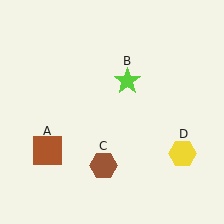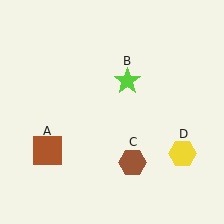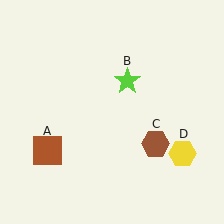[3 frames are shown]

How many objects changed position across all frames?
1 object changed position: brown hexagon (object C).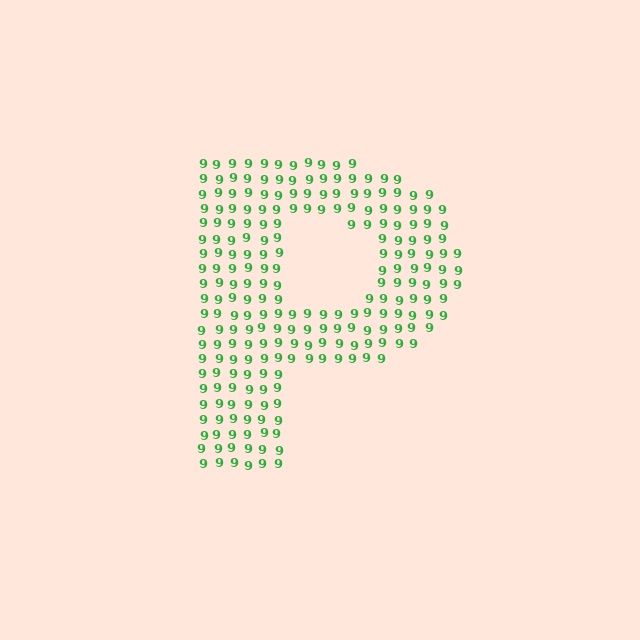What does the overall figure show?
The overall figure shows the letter P.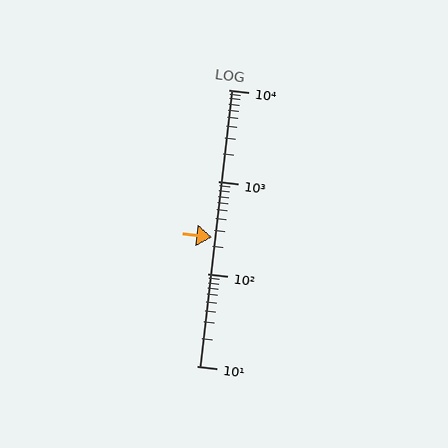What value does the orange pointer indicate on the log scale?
The pointer indicates approximately 250.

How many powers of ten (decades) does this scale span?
The scale spans 3 decades, from 10 to 10000.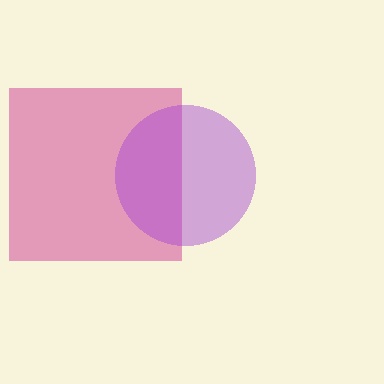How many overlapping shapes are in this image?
There are 2 overlapping shapes in the image.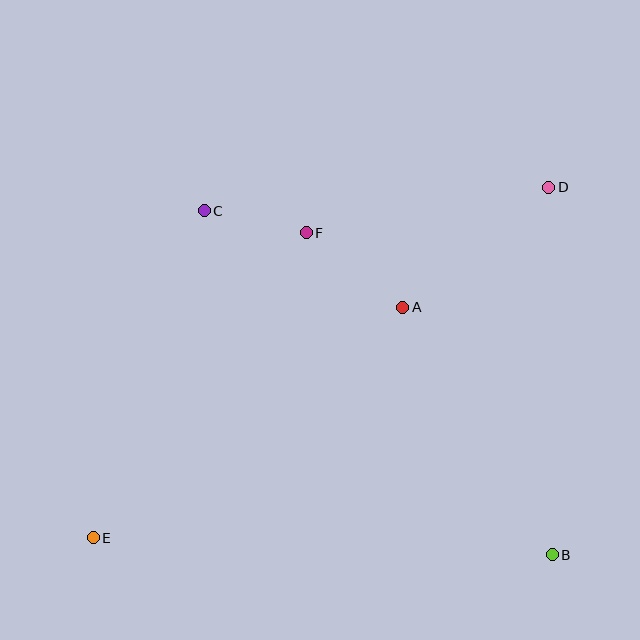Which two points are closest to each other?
Points C and F are closest to each other.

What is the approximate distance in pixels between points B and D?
The distance between B and D is approximately 368 pixels.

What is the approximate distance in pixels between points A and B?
The distance between A and B is approximately 289 pixels.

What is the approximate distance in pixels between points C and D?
The distance between C and D is approximately 345 pixels.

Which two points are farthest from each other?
Points D and E are farthest from each other.